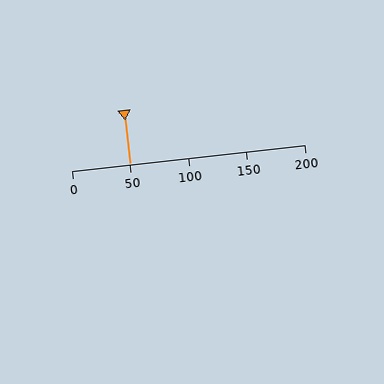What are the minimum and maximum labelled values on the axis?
The axis runs from 0 to 200.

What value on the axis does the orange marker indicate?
The marker indicates approximately 50.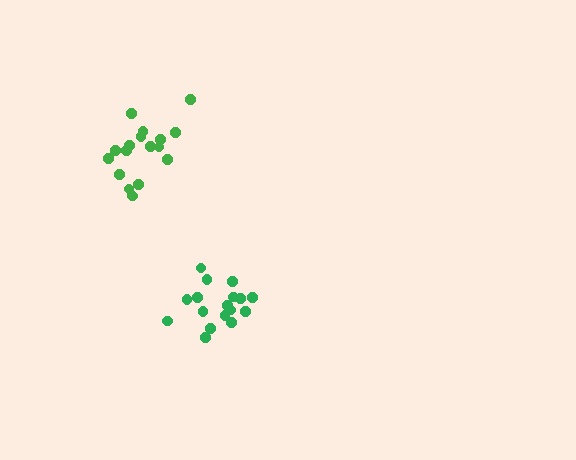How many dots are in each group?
Group 1: 17 dots, Group 2: 17 dots (34 total).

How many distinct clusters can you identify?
There are 2 distinct clusters.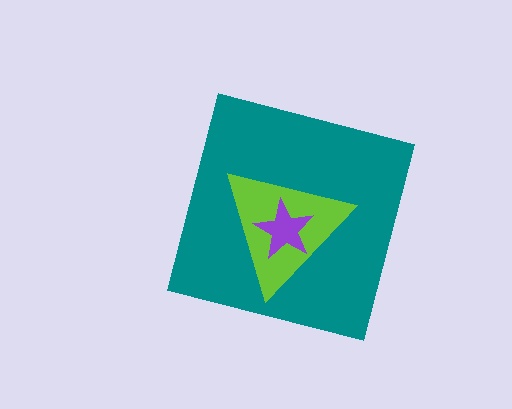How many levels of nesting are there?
3.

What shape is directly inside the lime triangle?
The purple star.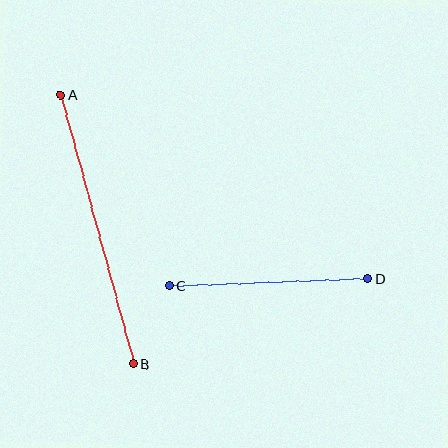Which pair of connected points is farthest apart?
Points A and B are farthest apart.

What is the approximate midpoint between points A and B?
The midpoint is at approximately (97, 229) pixels.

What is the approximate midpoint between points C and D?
The midpoint is at approximately (269, 282) pixels.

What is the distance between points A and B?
The distance is approximately 279 pixels.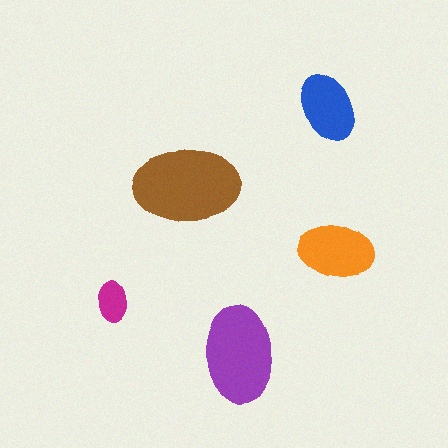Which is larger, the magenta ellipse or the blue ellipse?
The blue one.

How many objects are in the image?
There are 5 objects in the image.